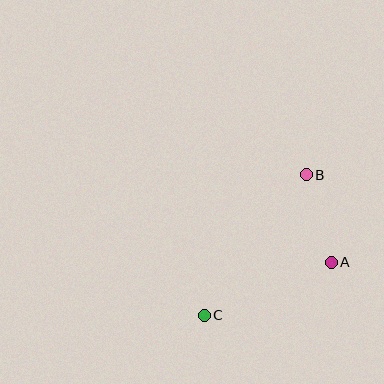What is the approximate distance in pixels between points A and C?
The distance between A and C is approximately 137 pixels.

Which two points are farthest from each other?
Points B and C are farthest from each other.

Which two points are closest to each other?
Points A and B are closest to each other.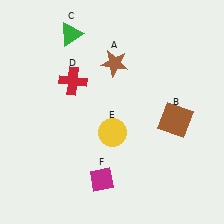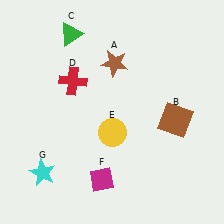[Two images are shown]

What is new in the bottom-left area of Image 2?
A cyan star (G) was added in the bottom-left area of Image 2.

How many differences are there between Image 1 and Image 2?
There is 1 difference between the two images.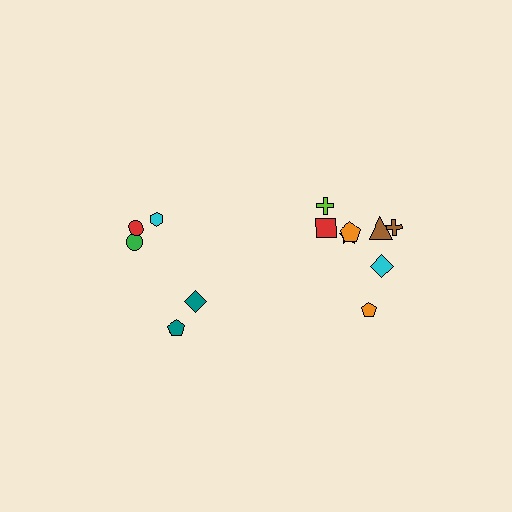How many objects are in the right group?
There are 8 objects.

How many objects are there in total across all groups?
There are 13 objects.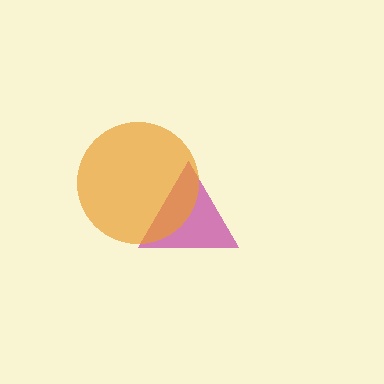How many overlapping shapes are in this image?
There are 2 overlapping shapes in the image.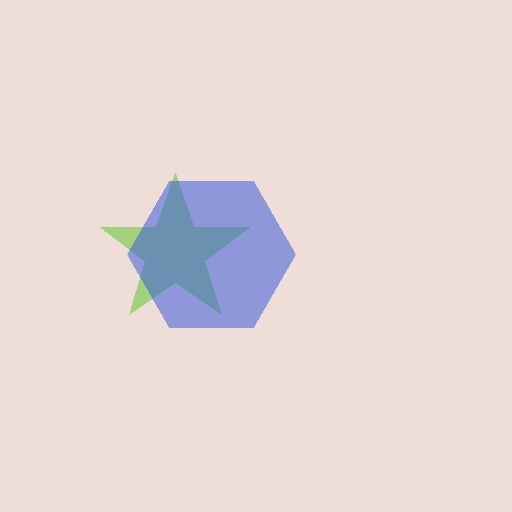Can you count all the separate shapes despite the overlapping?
Yes, there are 2 separate shapes.